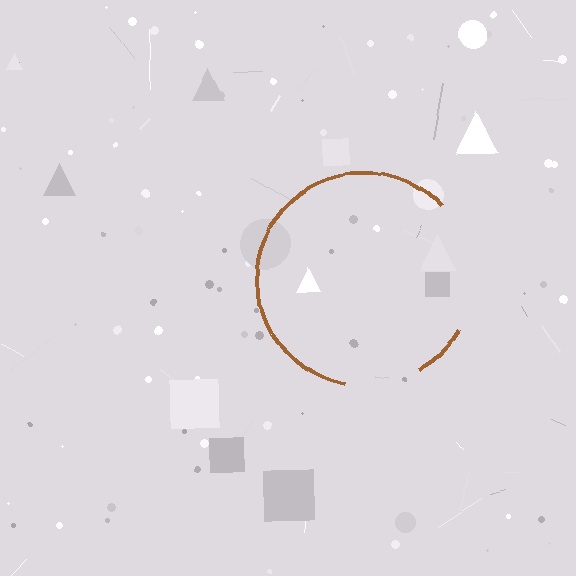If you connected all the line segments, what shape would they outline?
They would outline a circle.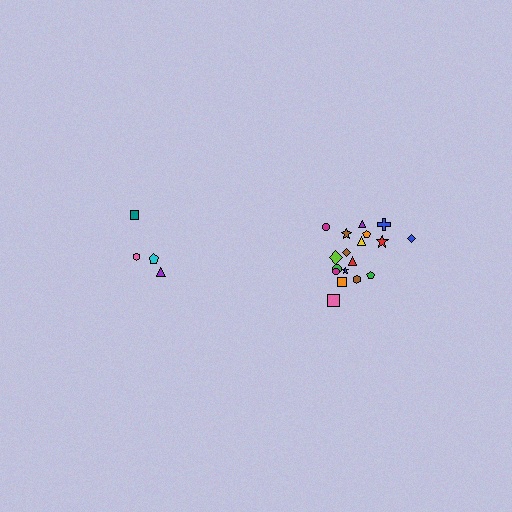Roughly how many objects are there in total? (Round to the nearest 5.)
Roughly 20 objects in total.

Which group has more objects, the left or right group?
The right group.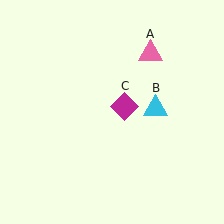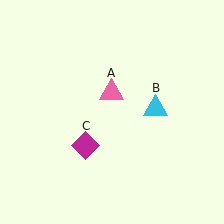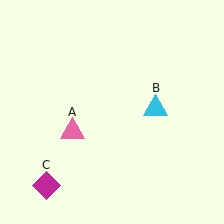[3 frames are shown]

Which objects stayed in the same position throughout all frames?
Cyan triangle (object B) remained stationary.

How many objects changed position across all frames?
2 objects changed position: pink triangle (object A), magenta diamond (object C).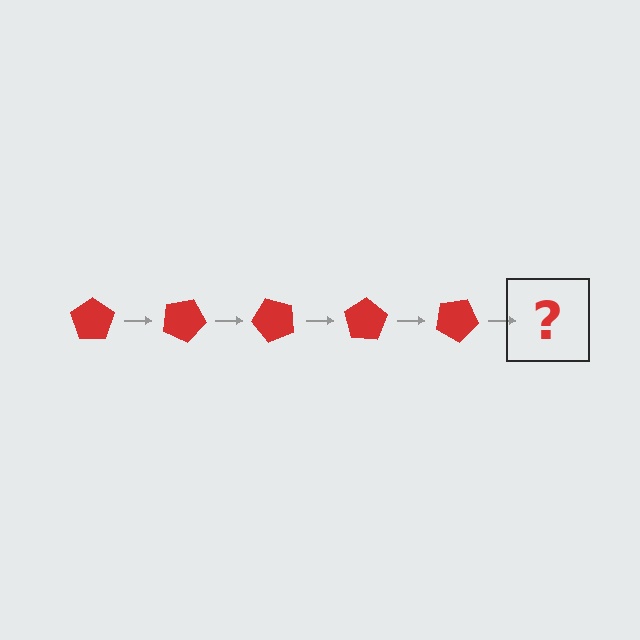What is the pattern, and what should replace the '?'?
The pattern is that the pentagon rotates 25 degrees each step. The '?' should be a red pentagon rotated 125 degrees.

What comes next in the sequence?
The next element should be a red pentagon rotated 125 degrees.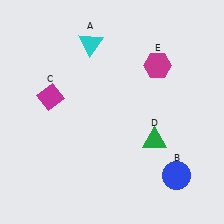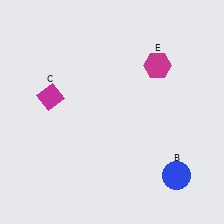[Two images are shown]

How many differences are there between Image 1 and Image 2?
There are 2 differences between the two images.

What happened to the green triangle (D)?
The green triangle (D) was removed in Image 2. It was in the bottom-right area of Image 1.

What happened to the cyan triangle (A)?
The cyan triangle (A) was removed in Image 2. It was in the top-left area of Image 1.